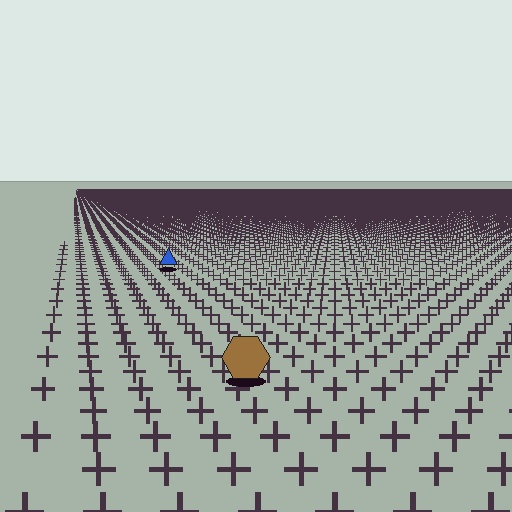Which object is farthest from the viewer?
The blue triangle is farthest from the viewer. It appears smaller and the ground texture around it is denser.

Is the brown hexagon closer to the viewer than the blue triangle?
Yes. The brown hexagon is closer — you can tell from the texture gradient: the ground texture is coarser near it.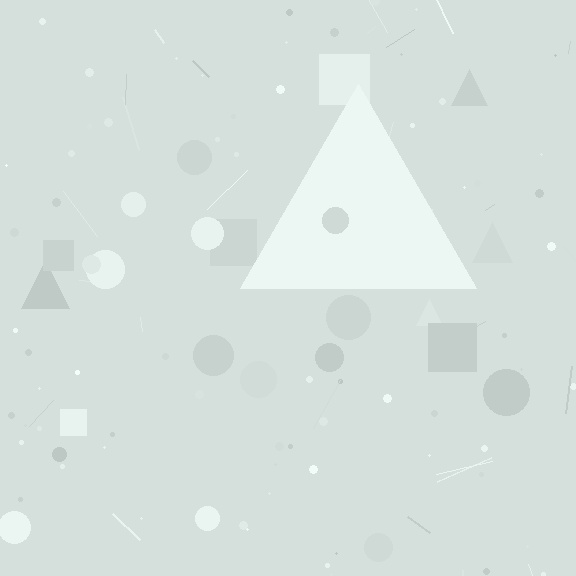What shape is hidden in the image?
A triangle is hidden in the image.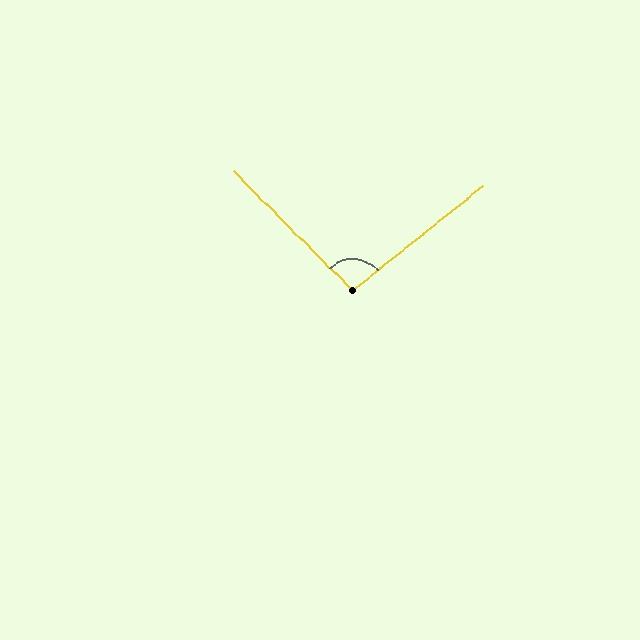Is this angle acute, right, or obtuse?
It is obtuse.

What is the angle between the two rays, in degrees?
Approximately 96 degrees.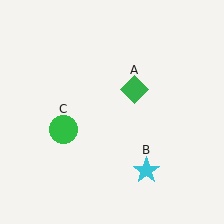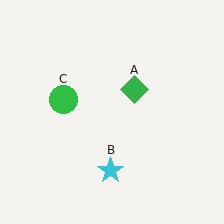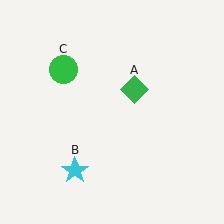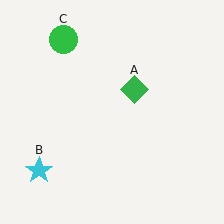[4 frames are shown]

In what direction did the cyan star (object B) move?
The cyan star (object B) moved left.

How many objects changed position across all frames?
2 objects changed position: cyan star (object B), green circle (object C).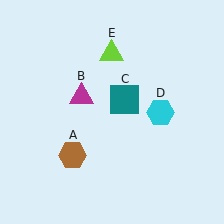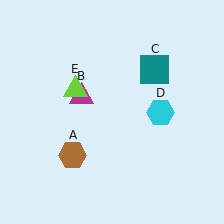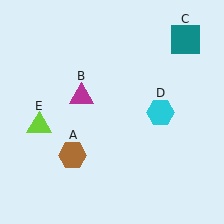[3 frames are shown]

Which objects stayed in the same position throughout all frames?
Brown hexagon (object A) and magenta triangle (object B) and cyan hexagon (object D) remained stationary.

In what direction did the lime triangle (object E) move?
The lime triangle (object E) moved down and to the left.